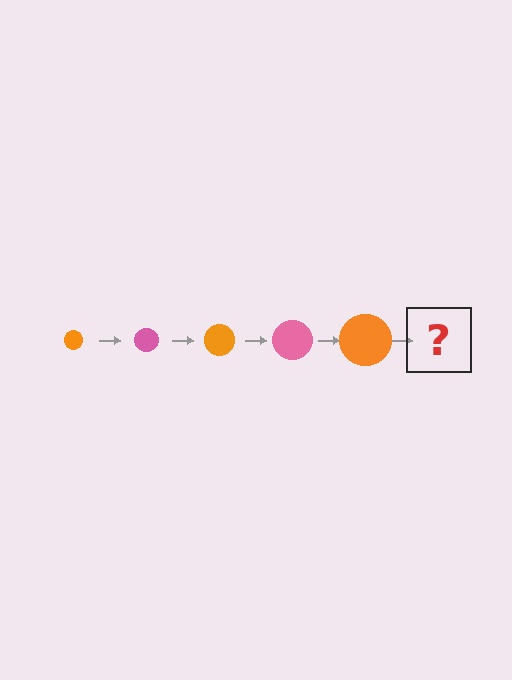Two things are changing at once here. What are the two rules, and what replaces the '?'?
The two rules are that the circle grows larger each step and the color cycles through orange and pink. The '?' should be a pink circle, larger than the previous one.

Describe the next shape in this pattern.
It should be a pink circle, larger than the previous one.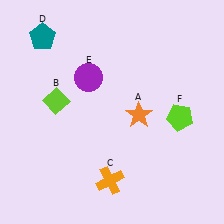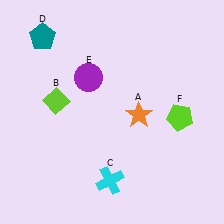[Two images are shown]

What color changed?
The cross (C) changed from orange in Image 1 to cyan in Image 2.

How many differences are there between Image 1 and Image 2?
There is 1 difference between the two images.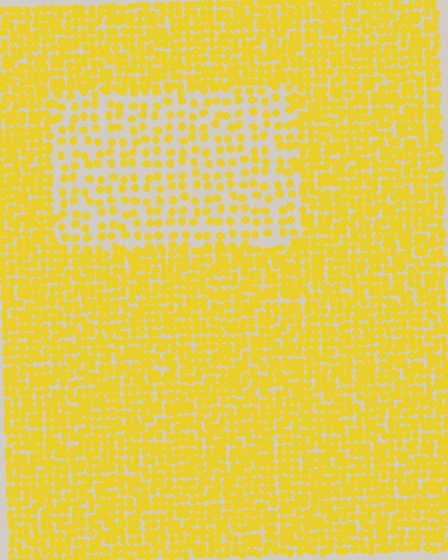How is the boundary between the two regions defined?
The boundary is defined by a change in element density (approximately 2.3x ratio). All elements are the same color, size, and shape.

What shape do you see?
I see a rectangle.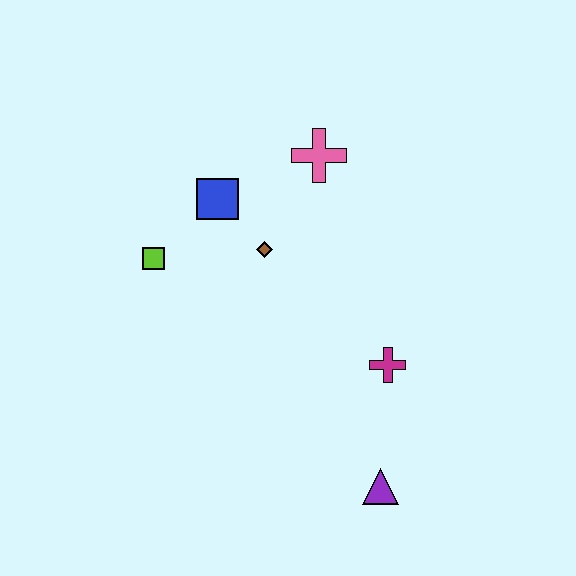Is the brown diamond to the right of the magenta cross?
No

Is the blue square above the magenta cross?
Yes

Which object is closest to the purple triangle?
The magenta cross is closest to the purple triangle.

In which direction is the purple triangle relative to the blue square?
The purple triangle is below the blue square.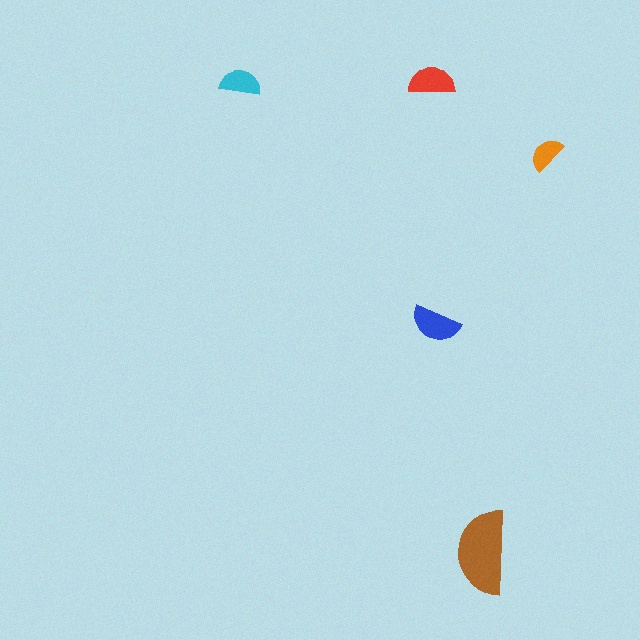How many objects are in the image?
There are 5 objects in the image.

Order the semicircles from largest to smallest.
the brown one, the blue one, the red one, the cyan one, the orange one.